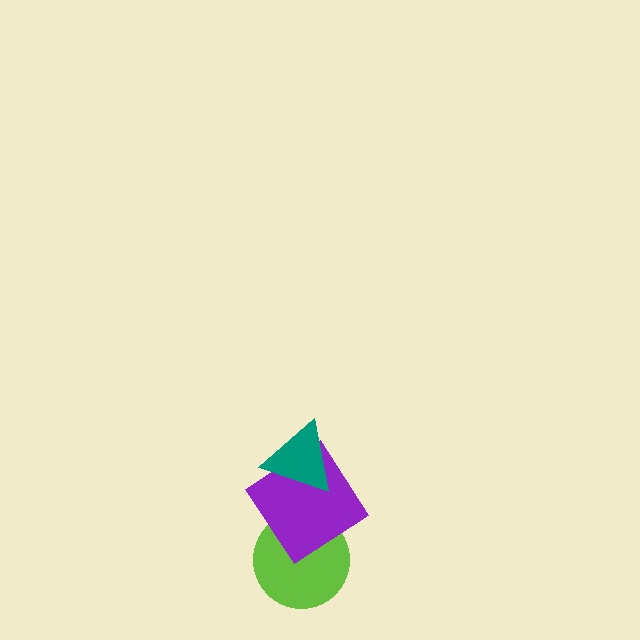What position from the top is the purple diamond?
The purple diamond is 2nd from the top.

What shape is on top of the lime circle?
The purple diamond is on top of the lime circle.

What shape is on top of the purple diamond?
The teal triangle is on top of the purple diamond.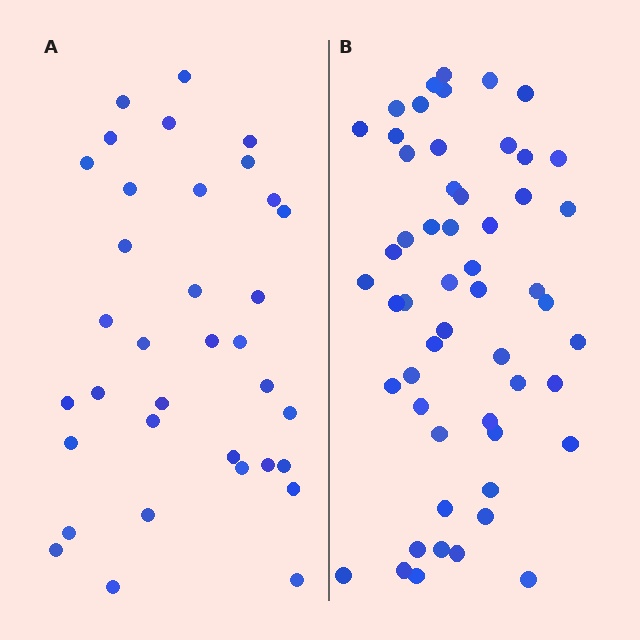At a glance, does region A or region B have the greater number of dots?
Region B (the right region) has more dots.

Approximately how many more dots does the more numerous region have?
Region B has approximately 20 more dots than region A.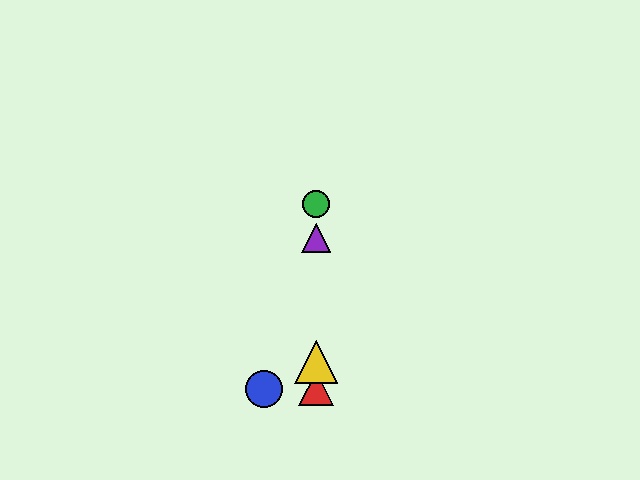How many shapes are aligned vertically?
4 shapes (the red triangle, the green circle, the yellow triangle, the purple triangle) are aligned vertically.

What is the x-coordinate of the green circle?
The green circle is at x≈316.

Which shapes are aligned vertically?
The red triangle, the green circle, the yellow triangle, the purple triangle are aligned vertically.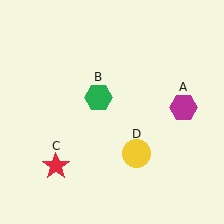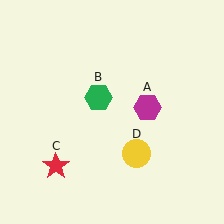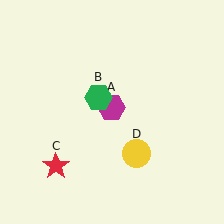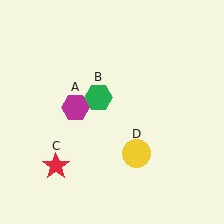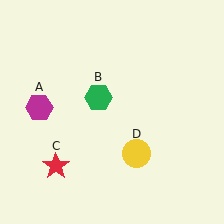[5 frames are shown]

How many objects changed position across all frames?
1 object changed position: magenta hexagon (object A).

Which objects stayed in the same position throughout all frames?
Green hexagon (object B) and red star (object C) and yellow circle (object D) remained stationary.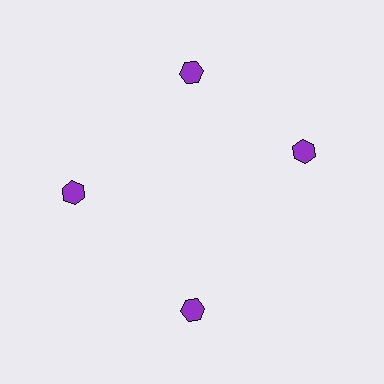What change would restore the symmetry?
The symmetry would be restored by rotating it back into even spacing with its neighbors so that all 4 hexagons sit at equal angles and equal distance from the center.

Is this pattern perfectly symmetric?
No. The 4 purple hexagons are arranged in a ring, but one element near the 3 o'clock position is rotated out of alignment along the ring, breaking the 4-fold rotational symmetry.